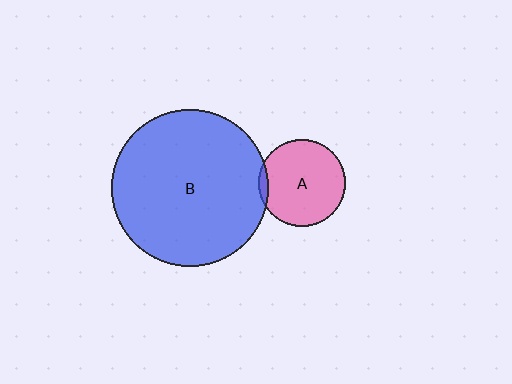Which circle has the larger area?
Circle B (blue).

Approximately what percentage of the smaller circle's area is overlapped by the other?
Approximately 5%.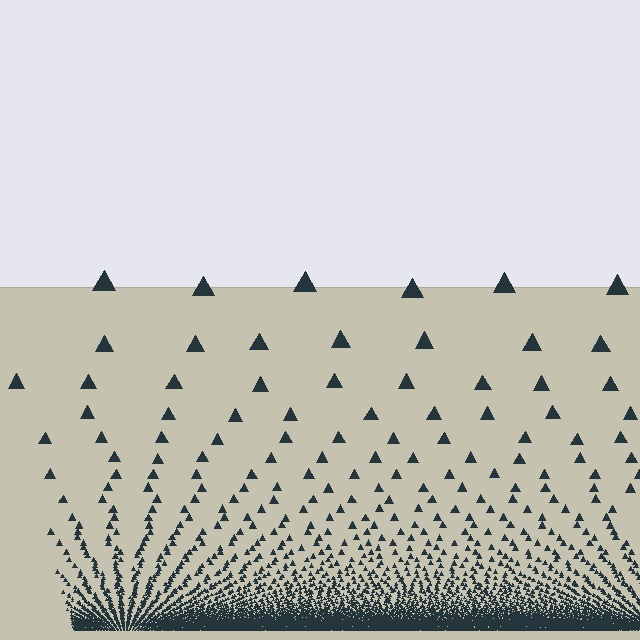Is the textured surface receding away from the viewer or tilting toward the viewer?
The surface appears to tilt toward the viewer. Texture elements get larger and sparser toward the top.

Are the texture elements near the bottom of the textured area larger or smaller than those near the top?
Smaller. The gradient is inverted — elements near the bottom are smaller and denser.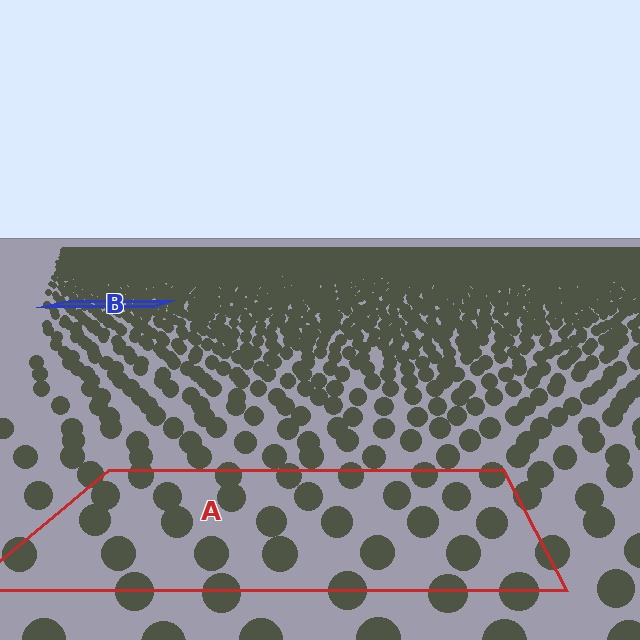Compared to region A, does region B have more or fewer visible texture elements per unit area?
Region B has more texture elements per unit area — they are packed more densely because it is farther away.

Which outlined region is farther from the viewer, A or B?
Region B is farther from the viewer — the texture elements inside it appear smaller and more densely packed.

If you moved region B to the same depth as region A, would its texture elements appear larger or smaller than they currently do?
They would appear larger. At a closer depth, the same texture elements are projected at a bigger on-screen size.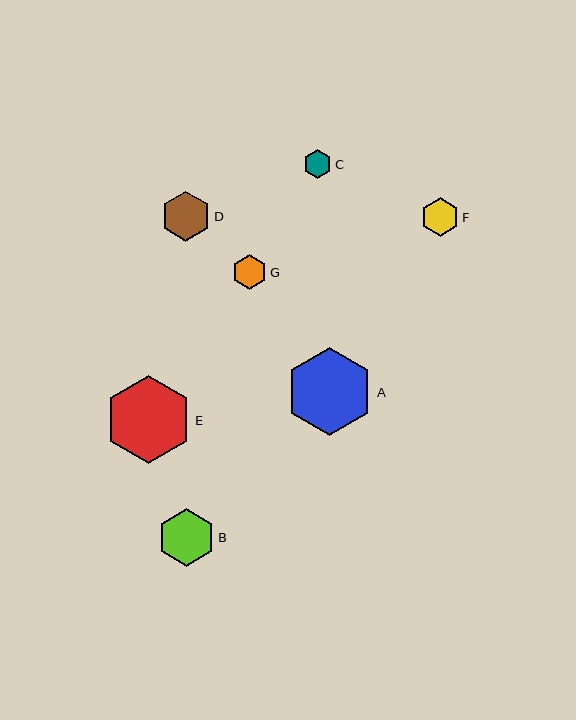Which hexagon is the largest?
Hexagon E is the largest with a size of approximately 88 pixels.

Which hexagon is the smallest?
Hexagon C is the smallest with a size of approximately 28 pixels.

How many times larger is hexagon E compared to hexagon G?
Hexagon E is approximately 2.6 times the size of hexagon G.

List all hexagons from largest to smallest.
From largest to smallest: E, A, B, D, F, G, C.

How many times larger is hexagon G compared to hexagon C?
Hexagon G is approximately 1.2 times the size of hexagon C.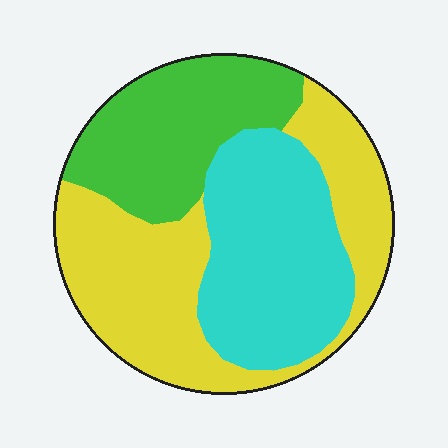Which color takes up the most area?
Yellow, at roughly 40%.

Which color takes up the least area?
Green, at roughly 25%.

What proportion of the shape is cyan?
Cyan covers roughly 30% of the shape.